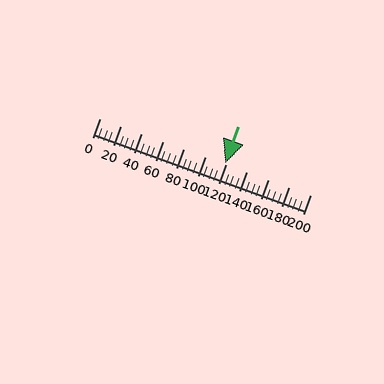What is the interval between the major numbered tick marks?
The major tick marks are spaced 20 units apart.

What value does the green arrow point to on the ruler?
The green arrow points to approximately 119.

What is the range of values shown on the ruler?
The ruler shows values from 0 to 200.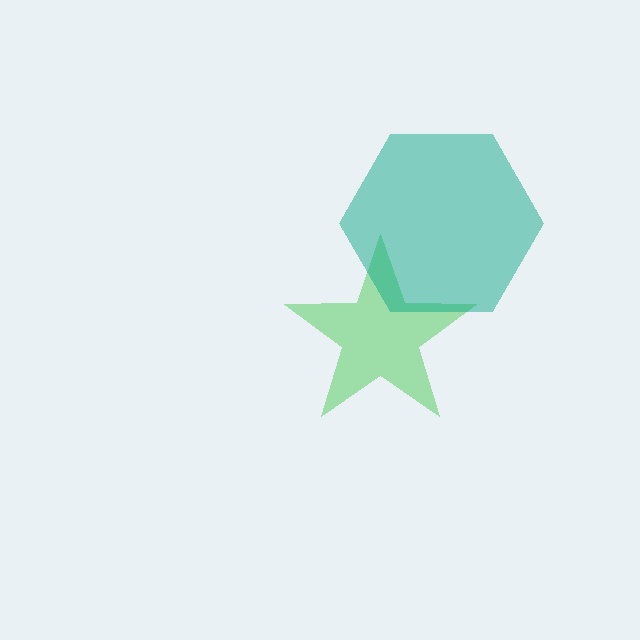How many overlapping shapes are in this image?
There are 2 overlapping shapes in the image.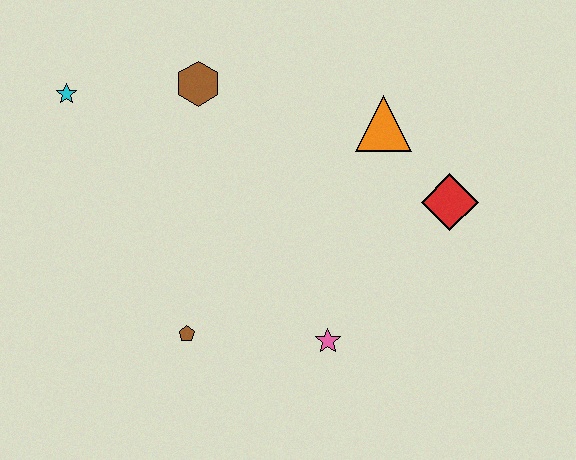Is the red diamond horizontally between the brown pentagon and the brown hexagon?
No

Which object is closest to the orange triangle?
The red diamond is closest to the orange triangle.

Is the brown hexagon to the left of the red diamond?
Yes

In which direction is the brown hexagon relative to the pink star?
The brown hexagon is above the pink star.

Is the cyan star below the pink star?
No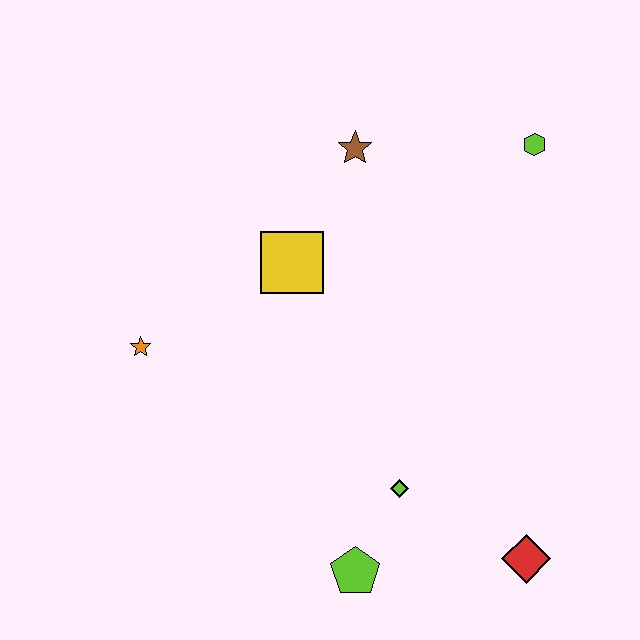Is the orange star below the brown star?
Yes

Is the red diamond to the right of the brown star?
Yes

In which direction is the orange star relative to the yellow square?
The orange star is to the left of the yellow square.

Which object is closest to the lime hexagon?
The brown star is closest to the lime hexagon.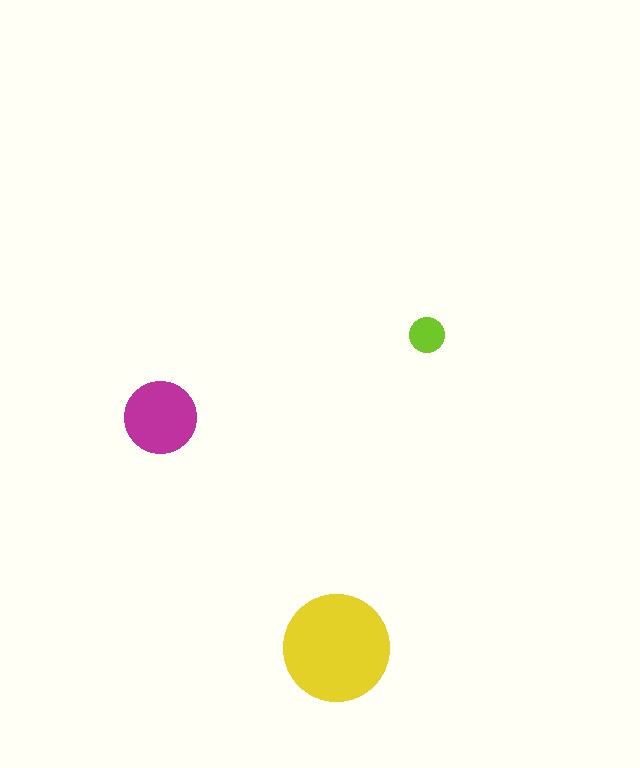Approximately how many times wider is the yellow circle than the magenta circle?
About 1.5 times wider.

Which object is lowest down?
The yellow circle is bottommost.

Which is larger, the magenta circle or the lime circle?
The magenta one.